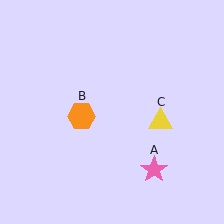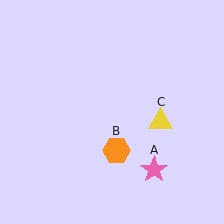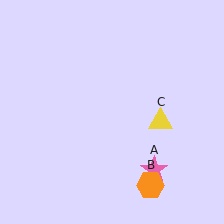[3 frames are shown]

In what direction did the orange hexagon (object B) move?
The orange hexagon (object B) moved down and to the right.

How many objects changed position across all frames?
1 object changed position: orange hexagon (object B).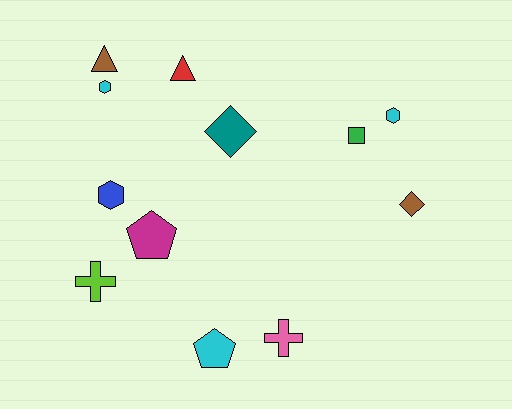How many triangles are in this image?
There are 2 triangles.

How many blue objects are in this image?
There is 1 blue object.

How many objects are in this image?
There are 12 objects.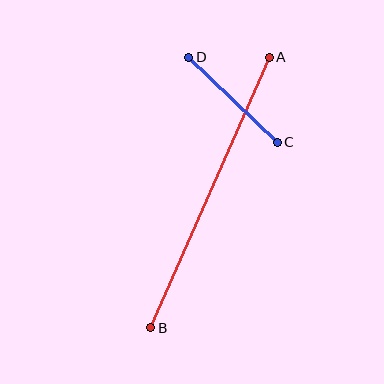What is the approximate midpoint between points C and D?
The midpoint is at approximately (233, 100) pixels.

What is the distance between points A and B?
The distance is approximately 295 pixels.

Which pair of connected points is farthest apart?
Points A and B are farthest apart.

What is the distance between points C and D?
The distance is approximately 123 pixels.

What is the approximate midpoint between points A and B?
The midpoint is at approximately (210, 193) pixels.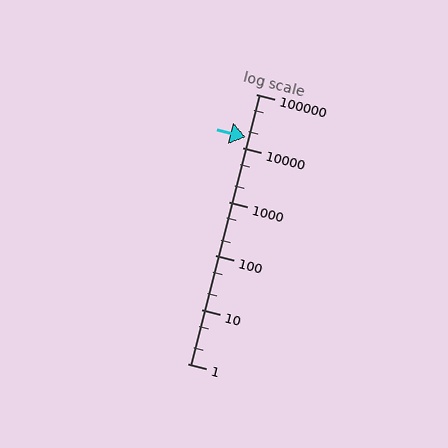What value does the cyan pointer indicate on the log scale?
The pointer indicates approximately 16000.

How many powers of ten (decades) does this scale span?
The scale spans 5 decades, from 1 to 100000.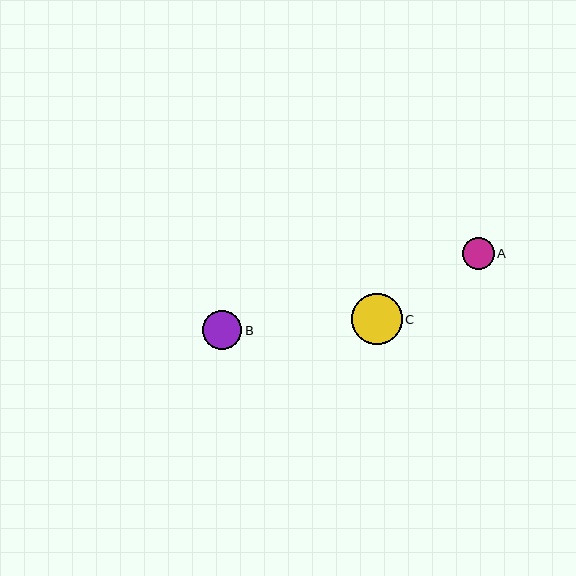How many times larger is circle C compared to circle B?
Circle C is approximately 1.3 times the size of circle B.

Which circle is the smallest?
Circle A is the smallest with a size of approximately 32 pixels.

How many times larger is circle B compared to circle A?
Circle B is approximately 1.2 times the size of circle A.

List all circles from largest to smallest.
From largest to smallest: C, B, A.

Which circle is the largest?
Circle C is the largest with a size of approximately 51 pixels.